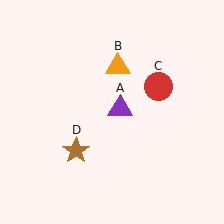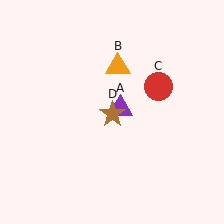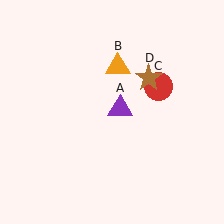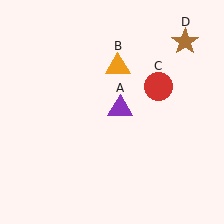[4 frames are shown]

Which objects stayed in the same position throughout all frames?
Purple triangle (object A) and orange triangle (object B) and red circle (object C) remained stationary.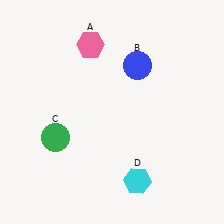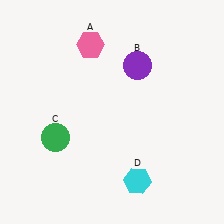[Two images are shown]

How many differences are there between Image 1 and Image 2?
There is 1 difference between the two images.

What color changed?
The circle (B) changed from blue in Image 1 to purple in Image 2.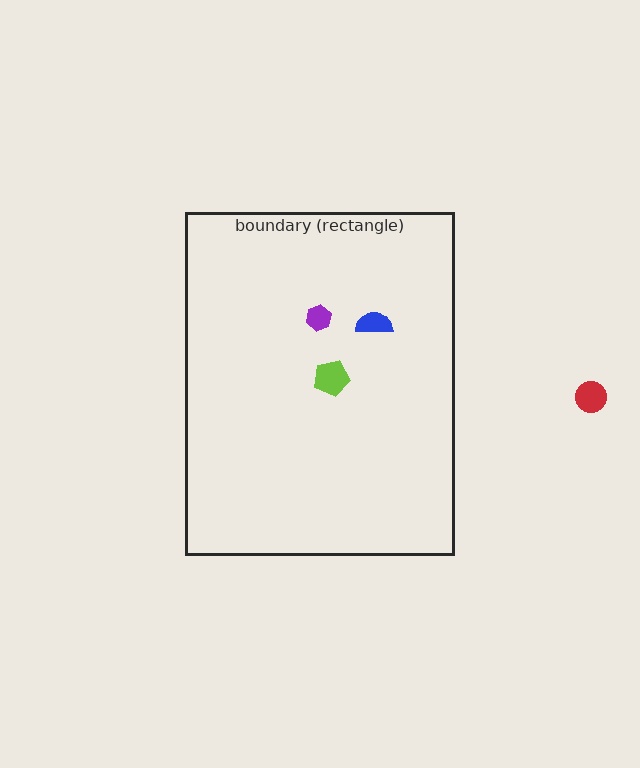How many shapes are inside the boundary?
3 inside, 1 outside.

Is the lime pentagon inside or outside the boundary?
Inside.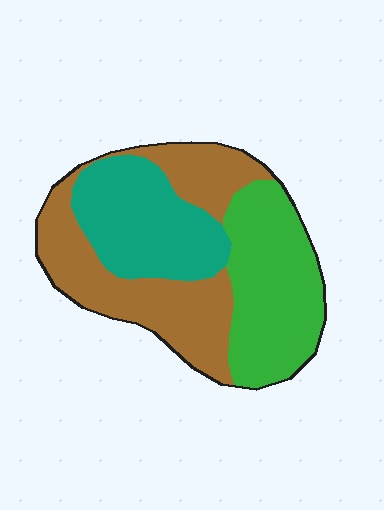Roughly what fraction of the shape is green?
Green takes up between a quarter and a half of the shape.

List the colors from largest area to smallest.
From largest to smallest: brown, green, teal.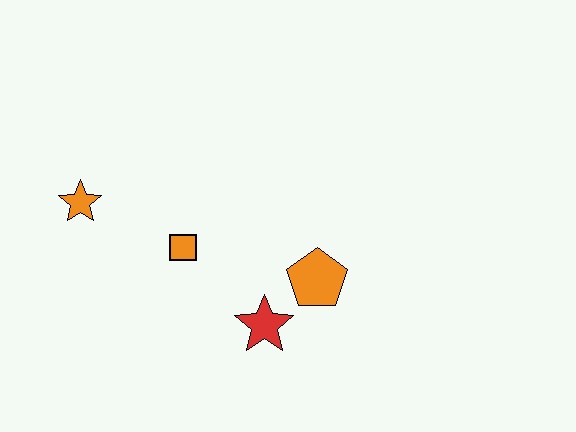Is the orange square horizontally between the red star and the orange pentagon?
No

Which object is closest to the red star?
The orange pentagon is closest to the red star.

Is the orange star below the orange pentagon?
No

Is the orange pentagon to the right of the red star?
Yes